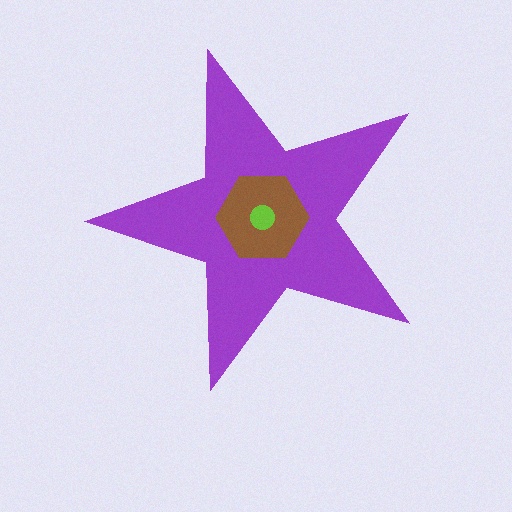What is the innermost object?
The lime circle.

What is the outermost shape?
The purple star.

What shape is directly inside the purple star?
The brown hexagon.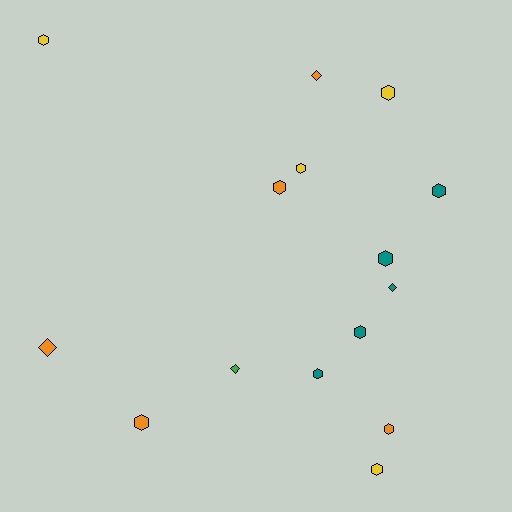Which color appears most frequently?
Orange, with 5 objects.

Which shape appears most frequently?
Hexagon, with 11 objects.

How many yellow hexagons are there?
There are 4 yellow hexagons.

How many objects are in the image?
There are 15 objects.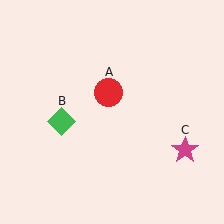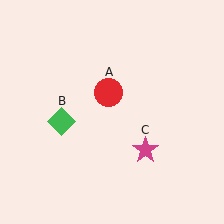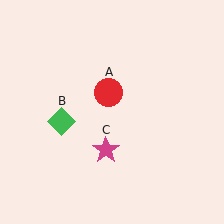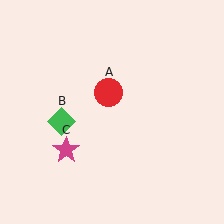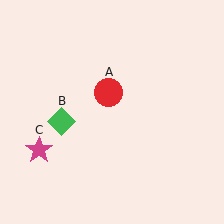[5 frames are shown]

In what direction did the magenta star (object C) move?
The magenta star (object C) moved left.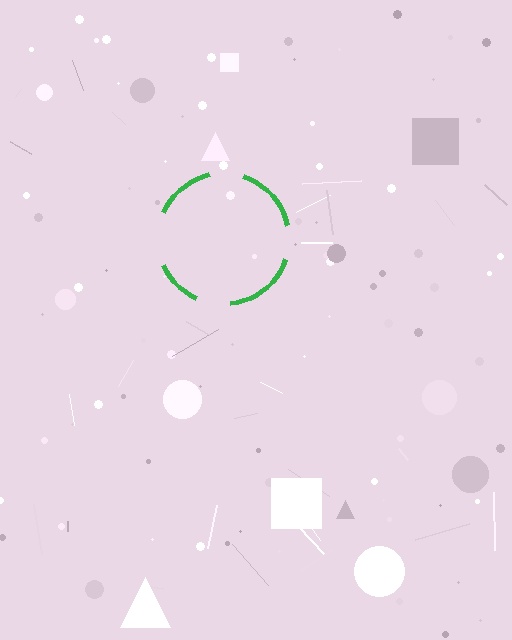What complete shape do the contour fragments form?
The contour fragments form a circle.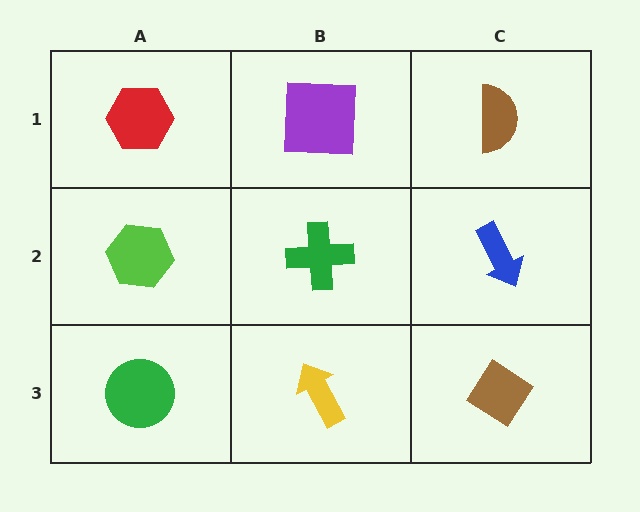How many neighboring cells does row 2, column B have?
4.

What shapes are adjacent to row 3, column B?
A green cross (row 2, column B), a green circle (row 3, column A), a brown diamond (row 3, column C).